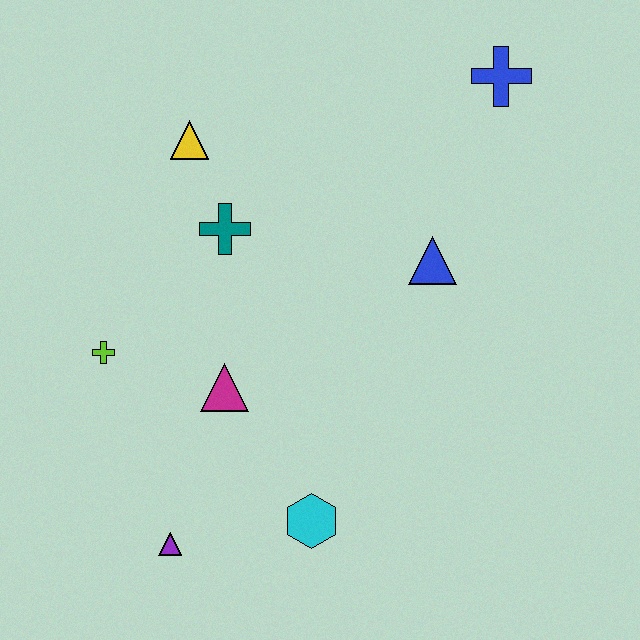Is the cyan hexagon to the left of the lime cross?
No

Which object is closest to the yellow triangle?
The teal cross is closest to the yellow triangle.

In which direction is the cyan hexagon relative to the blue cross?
The cyan hexagon is below the blue cross.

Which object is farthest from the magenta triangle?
The blue cross is farthest from the magenta triangle.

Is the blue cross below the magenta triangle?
No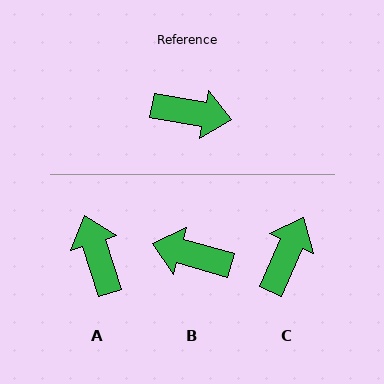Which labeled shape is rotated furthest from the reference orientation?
B, about 174 degrees away.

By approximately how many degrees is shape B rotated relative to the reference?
Approximately 174 degrees counter-clockwise.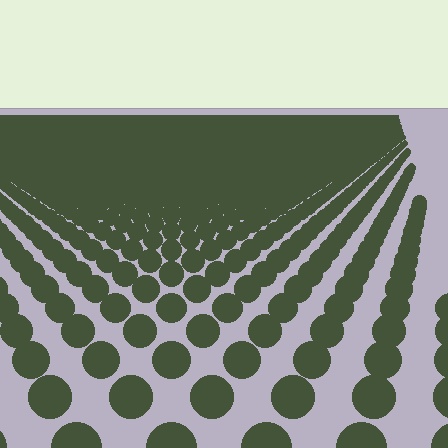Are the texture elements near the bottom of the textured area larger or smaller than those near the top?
Larger. Near the bottom, elements are closer to the viewer and appear at a bigger on-screen size.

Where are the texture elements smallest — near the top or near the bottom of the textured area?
Near the top.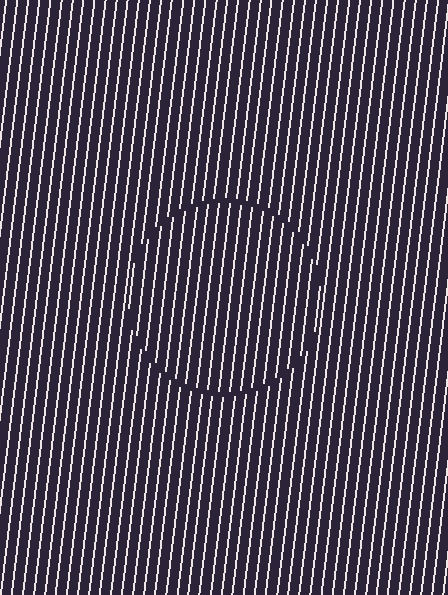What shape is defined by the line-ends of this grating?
An illusory circle. The interior of the shape contains the same grating, shifted by half a period — the contour is defined by the phase discontinuity where line-ends from the inner and outer gratings abut.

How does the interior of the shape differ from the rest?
The interior of the shape contains the same grating, shifted by half a period — the contour is defined by the phase discontinuity where line-ends from the inner and outer gratings abut.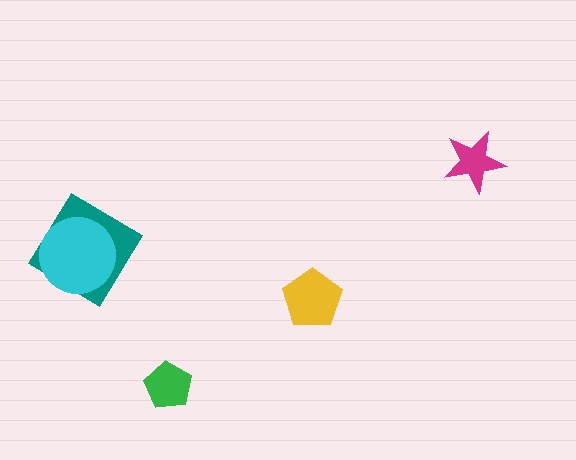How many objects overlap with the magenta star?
0 objects overlap with the magenta star.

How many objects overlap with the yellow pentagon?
0 objects overlap with the yellow pentagon.